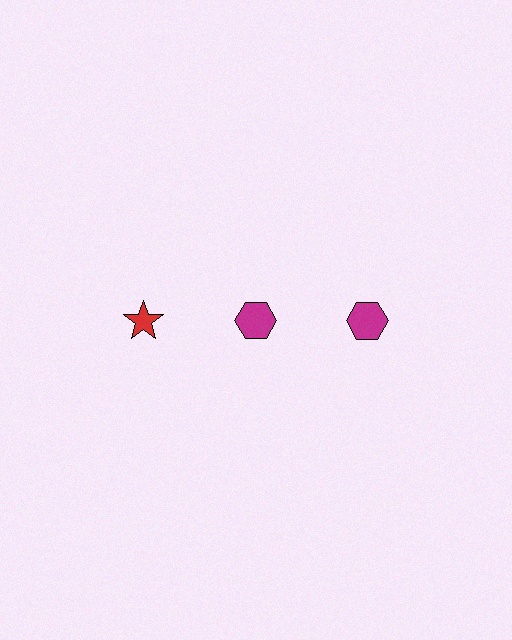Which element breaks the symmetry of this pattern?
The red star in the top row, leftmost column breaks the symmetry. All other shapes are magenta hexagons.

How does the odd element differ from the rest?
It differs in both color (red instead of magenta) and shape (star instead of hexagon).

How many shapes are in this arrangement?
There are 3 shapes arranged in a grid pattern.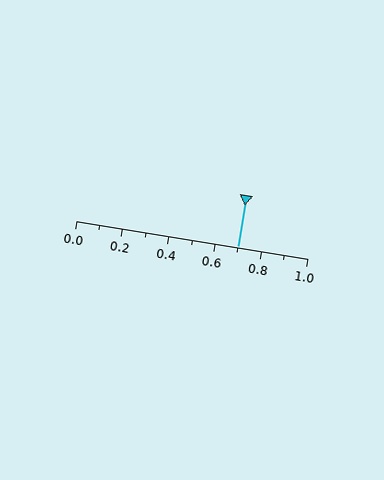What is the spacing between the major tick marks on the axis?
The major ticks are spaced 0.2 apart.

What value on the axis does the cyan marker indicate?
The marker indicates approximately 0.7.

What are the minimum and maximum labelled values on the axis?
The axis runs from 0.0 to 1.0.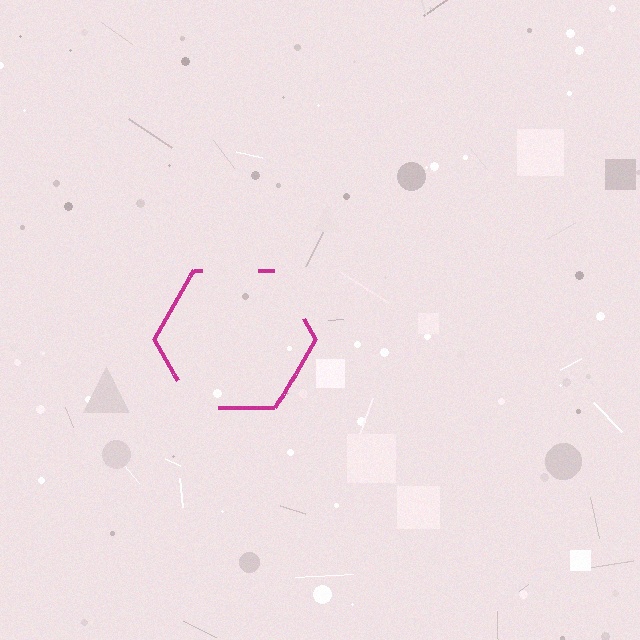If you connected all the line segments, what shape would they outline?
They would outline a hexagon.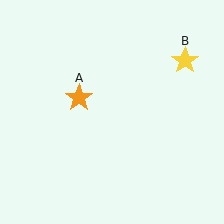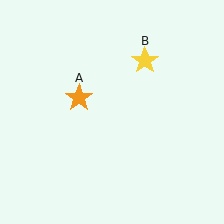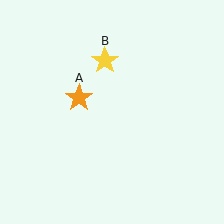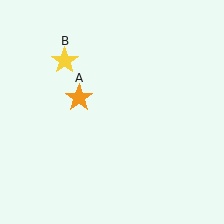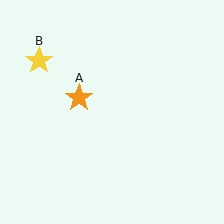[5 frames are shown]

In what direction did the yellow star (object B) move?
The yellow star (object B) moved left.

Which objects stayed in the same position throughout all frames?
Orange star (object A) remained stationary.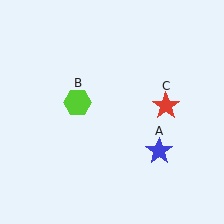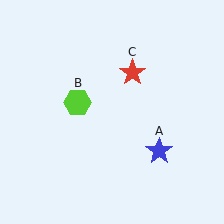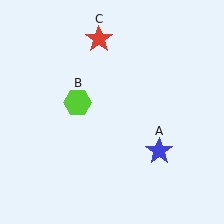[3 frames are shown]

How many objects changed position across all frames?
1 object changed position: red star (object C).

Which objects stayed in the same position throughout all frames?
Blue star (object A) and lime hexagon (object B) remained stationary.